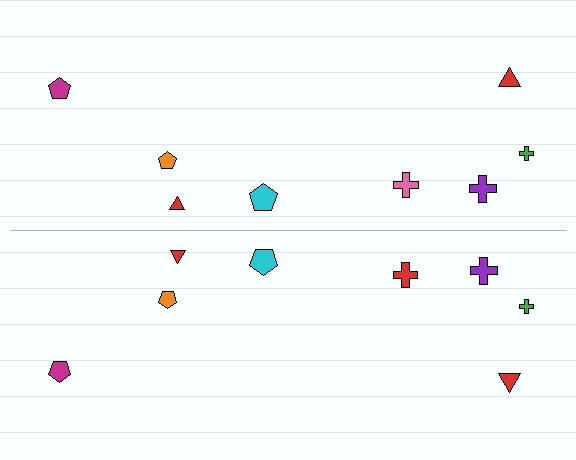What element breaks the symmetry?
The red cross on the bottom side breaks the symmetry — its mirror counterpart is pink.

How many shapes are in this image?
There are 16 shapes in this image.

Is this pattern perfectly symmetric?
No, the pattern is not perfectly symmetric. The red cross on the bottom side breaks the symmetry — its mirror counterpart is pink.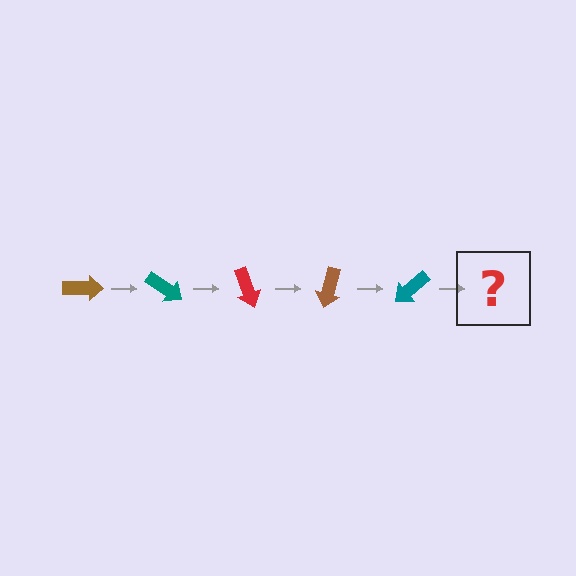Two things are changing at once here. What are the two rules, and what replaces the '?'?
The two rules are that it rotates 35 degrees each step and the color cycles through brown, teal, and red. The '?' should be a red arrow, rotated 175 degrees from the start.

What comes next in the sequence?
The next element should be a red arrow, rotated 175 degrees from the start.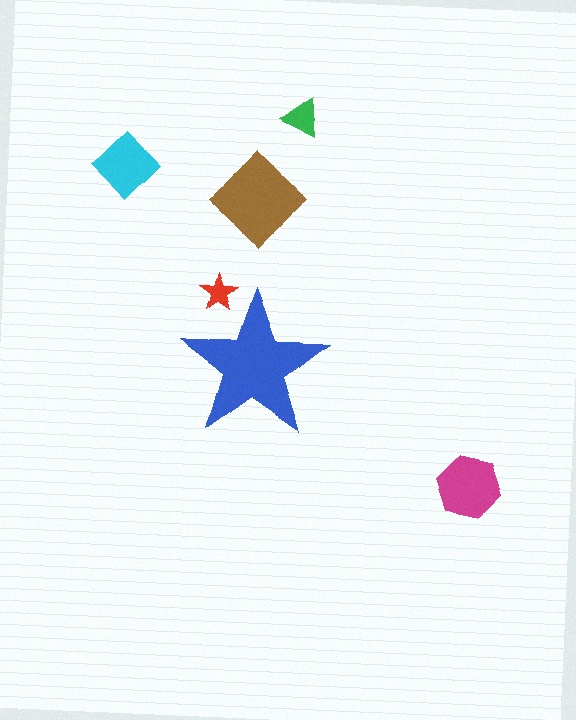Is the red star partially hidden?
Yes, the red star is partially hidden behind the blue star.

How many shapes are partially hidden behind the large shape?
1 shape is partially hidden.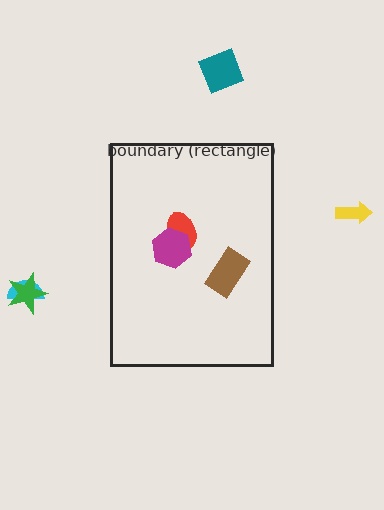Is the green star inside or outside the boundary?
Outside.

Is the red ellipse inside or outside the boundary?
Inside.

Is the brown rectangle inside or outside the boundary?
Inside.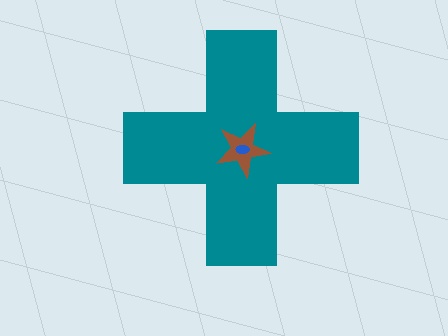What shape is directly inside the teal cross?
The brown star.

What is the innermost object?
The blue ellipse.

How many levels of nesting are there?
3.